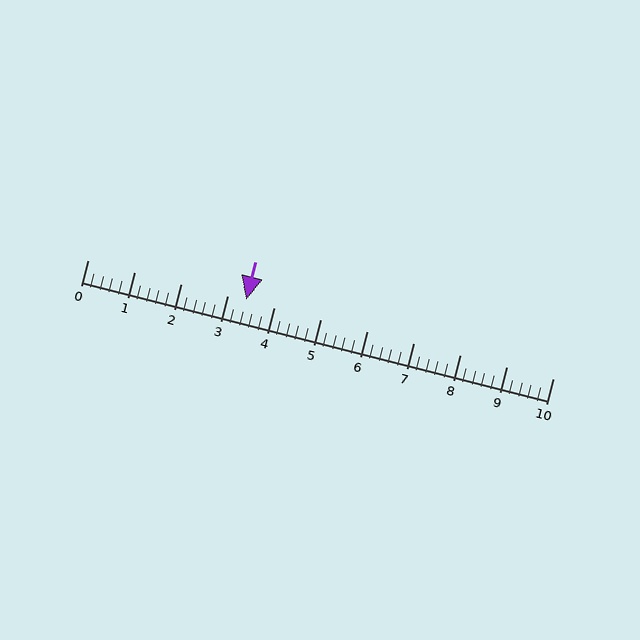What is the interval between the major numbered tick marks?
The major tick marks are spaced 1 units apart.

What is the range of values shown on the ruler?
The ruler shows values from 0 to 10.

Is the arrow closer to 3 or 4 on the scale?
The arrow is closer to 3.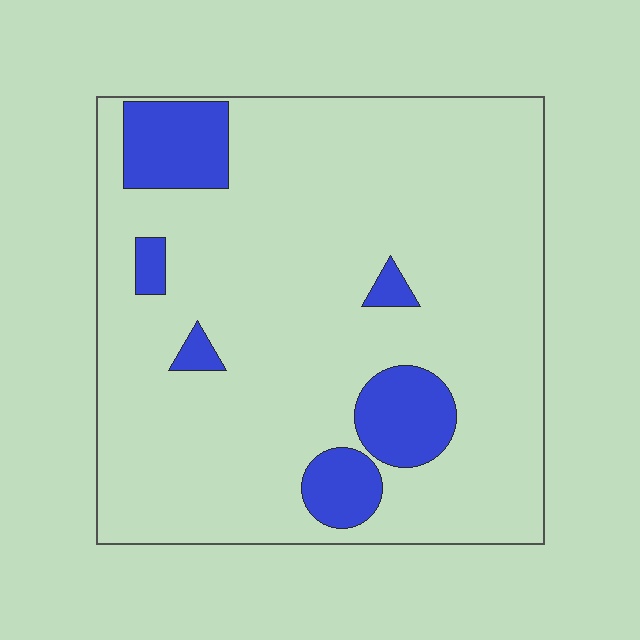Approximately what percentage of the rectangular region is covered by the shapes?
Approximately 15%.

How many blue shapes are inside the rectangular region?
6.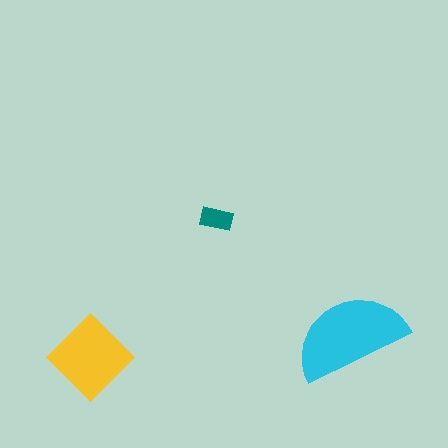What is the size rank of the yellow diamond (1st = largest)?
2nd.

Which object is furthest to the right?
The cyan semicircle is rightmost.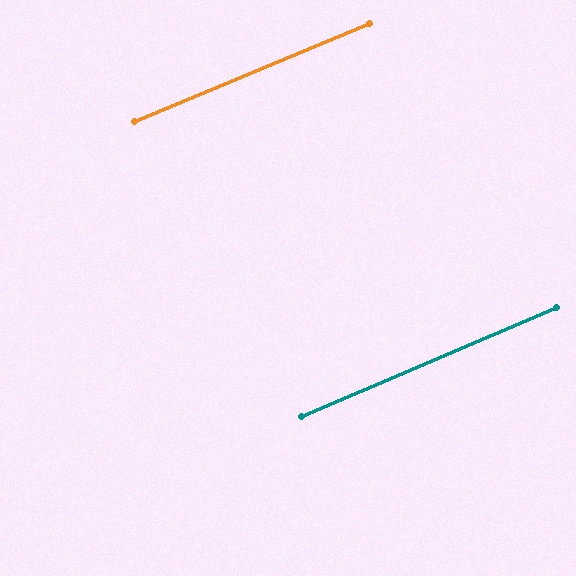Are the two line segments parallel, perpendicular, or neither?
Parallel — their directions differ by only 0.6°.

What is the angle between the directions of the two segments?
Approximately 1 degree.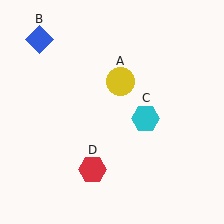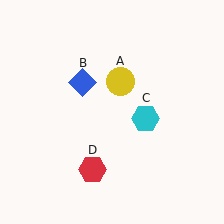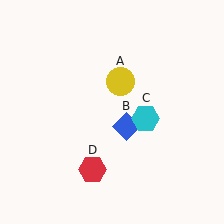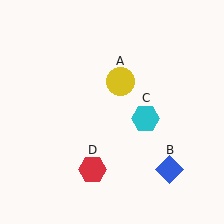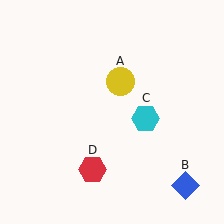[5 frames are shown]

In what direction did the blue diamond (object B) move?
The blue diamond (object B) moved down and to the right.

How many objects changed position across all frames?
1 object changed position: blue diamond (object B).